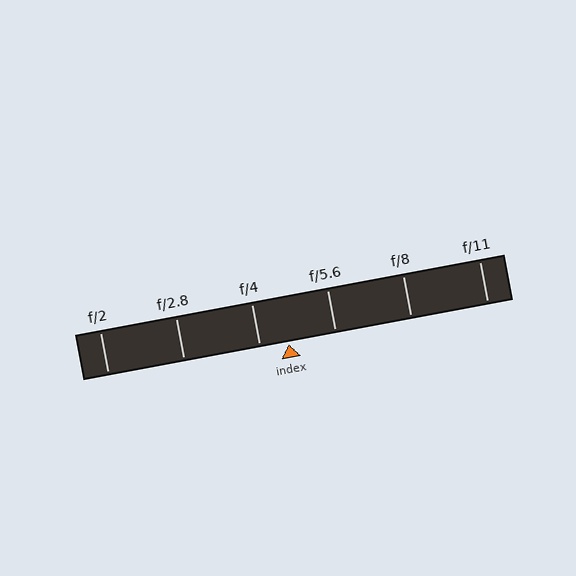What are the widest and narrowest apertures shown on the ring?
The widest aperture shown is f/2 and the narrowest is f/11.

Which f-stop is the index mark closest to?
The index mark is closest to f/4.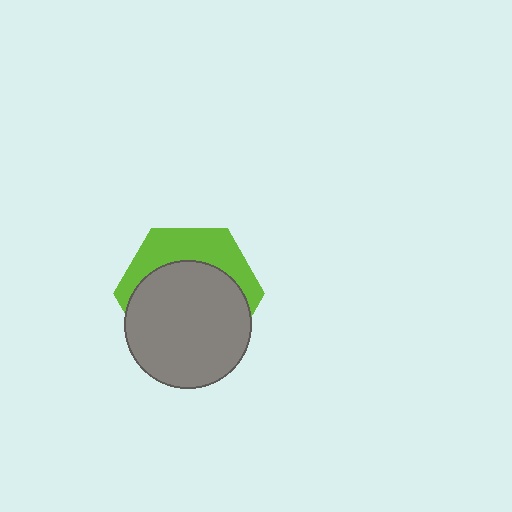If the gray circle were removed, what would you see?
You would see the complete lime hexagon.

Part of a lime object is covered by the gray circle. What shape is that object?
It is a hexagon.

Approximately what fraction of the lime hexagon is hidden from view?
Roughly 65% of the lime hexagon is hidden behind the gray circle.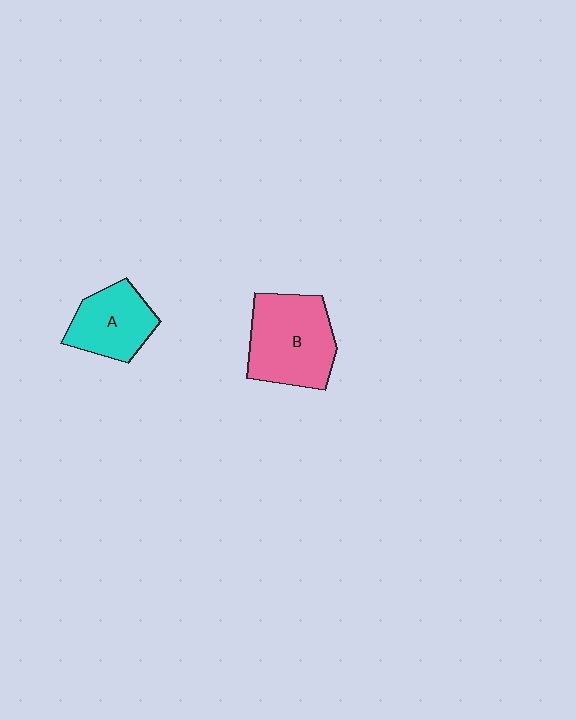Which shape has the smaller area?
Shape A (cyan).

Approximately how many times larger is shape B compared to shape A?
Approximately 1.4 times.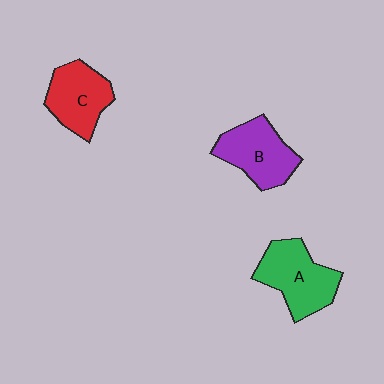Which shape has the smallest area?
Shape C (red).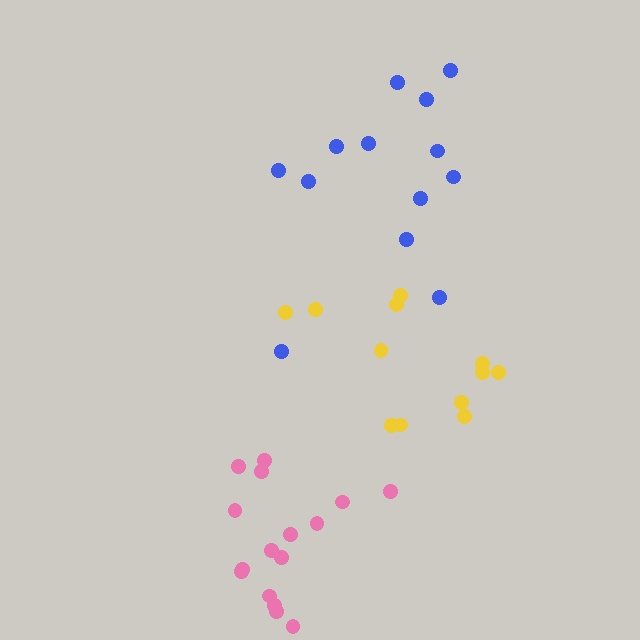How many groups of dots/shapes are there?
There are 3 groups.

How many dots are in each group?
Group 1: 12 dots, Group 2: 16 dots, Group 3: 13 dots (41 total).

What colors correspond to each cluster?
The clusters are colored: yellow, pink, blue.